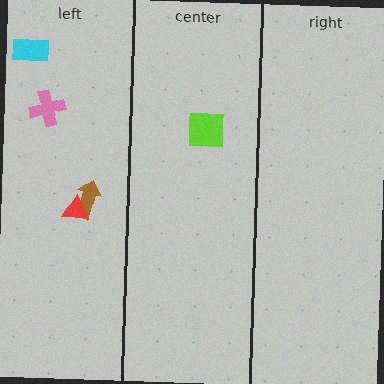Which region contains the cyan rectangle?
The left region.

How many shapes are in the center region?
1.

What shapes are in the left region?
The brown arrow, the pink cross, the red triangle, the cyan rectangle.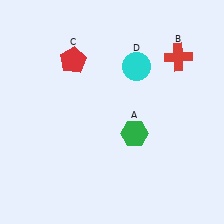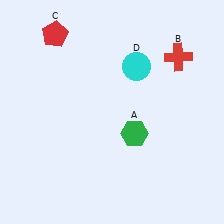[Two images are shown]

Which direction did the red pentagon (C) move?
The red pentagon (C) moved up.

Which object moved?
The red pentagon (C) moved up.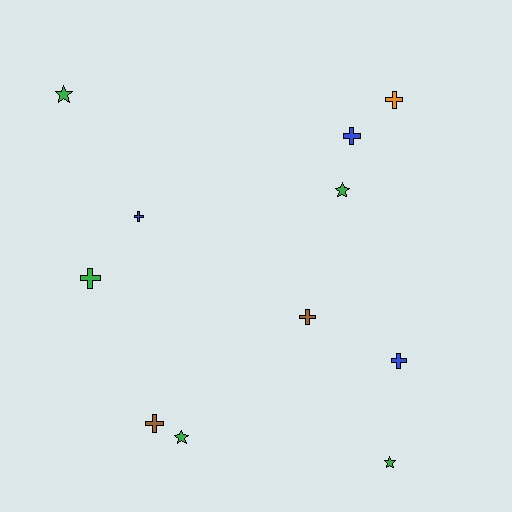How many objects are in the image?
There are 11 objects.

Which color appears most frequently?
Green, with 5 objects.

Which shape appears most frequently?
Cross, with 7 objects.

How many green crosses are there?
There is 1 green cross.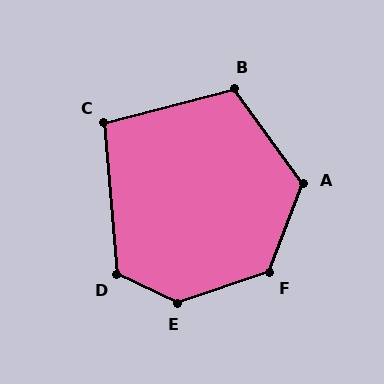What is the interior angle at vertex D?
Approximately 120 degrees (obtuse).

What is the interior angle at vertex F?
Approximately 129 degrees (obtuse).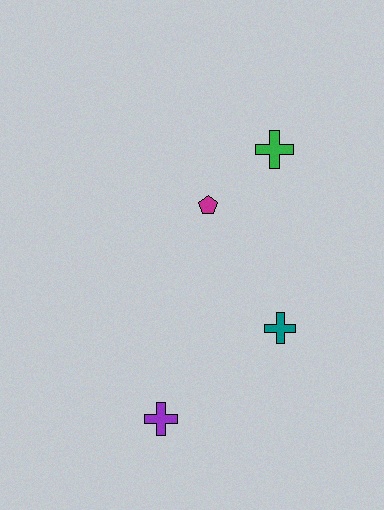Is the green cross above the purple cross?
Yes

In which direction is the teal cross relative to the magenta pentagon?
The teal cross is below the magenta pentagon.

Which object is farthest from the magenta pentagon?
The purple cross is farthest from the magenta pentagon.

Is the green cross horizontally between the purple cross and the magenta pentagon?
No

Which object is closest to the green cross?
The magenta pentagon is closest to the green cross.